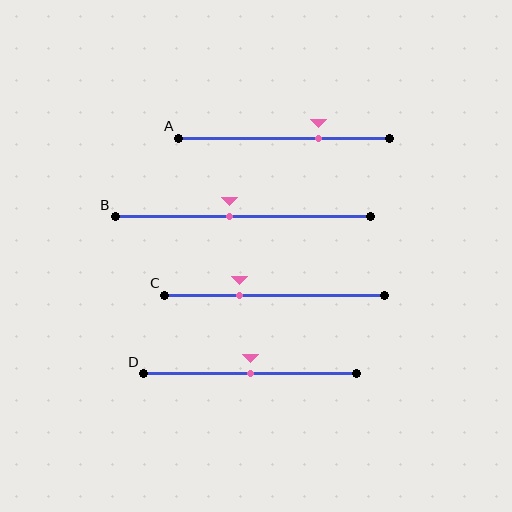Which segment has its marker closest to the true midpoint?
Segment D has its marker closest to the true midpoint.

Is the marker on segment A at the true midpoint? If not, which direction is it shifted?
No, the marker on segment A is shifted to the right by about 16% of the segment length.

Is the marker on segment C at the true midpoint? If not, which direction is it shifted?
No, the marker on segment C is shifted to the left by about 16% of the segment length.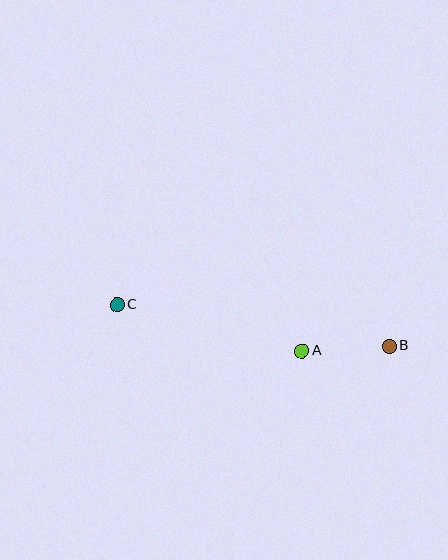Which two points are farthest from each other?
Points B and C are farthest from each other.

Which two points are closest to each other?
Points A and B are closest to each other.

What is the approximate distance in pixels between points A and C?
The distance between A and C is approximately 191 pixels.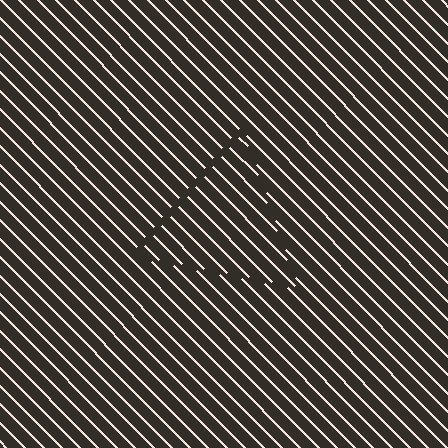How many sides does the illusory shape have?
3 sides — the line-ends trace a triangle.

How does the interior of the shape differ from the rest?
The interior of the shape contains the same grating, shifted by half a period — the contour is defined by the phase discontinuity where line-ends from the inner and outer gratings abut.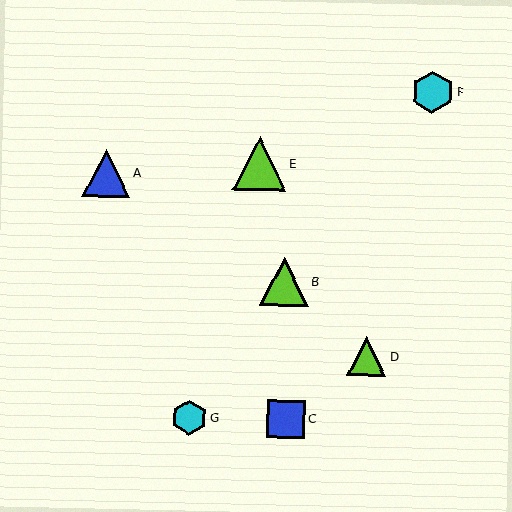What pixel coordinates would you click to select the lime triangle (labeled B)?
Click at (284, 282) to select the lime triangle B.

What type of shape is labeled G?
Shape G is a cyan hexagon.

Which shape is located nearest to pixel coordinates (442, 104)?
The cyan hexagon (labeled F) at (433, 92) is nearest to that location.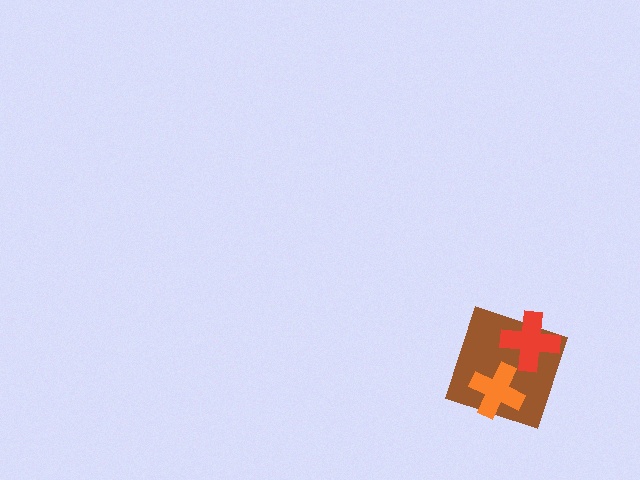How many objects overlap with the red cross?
1 object overlaps with the red cross.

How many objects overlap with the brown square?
2 objects overlap with the brown square.